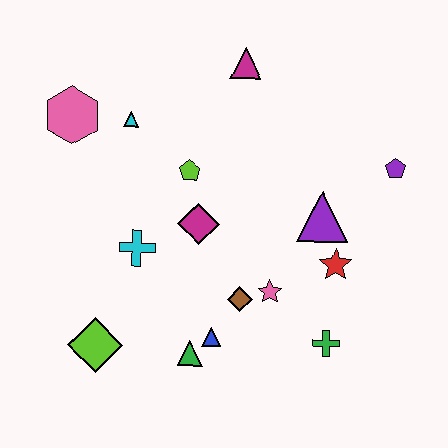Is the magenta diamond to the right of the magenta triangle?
No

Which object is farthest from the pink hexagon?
The green cross is farthest from the pink hexagon.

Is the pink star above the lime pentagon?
No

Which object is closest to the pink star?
The brown diamond is closest to the pink star.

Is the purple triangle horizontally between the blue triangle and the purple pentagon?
Yes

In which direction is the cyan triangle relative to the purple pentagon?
The cyan triangle is to the left of the purple pentagon.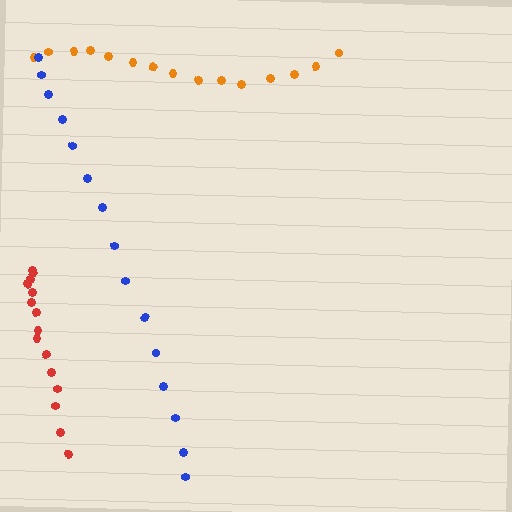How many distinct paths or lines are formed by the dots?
There are 3 distinct paths.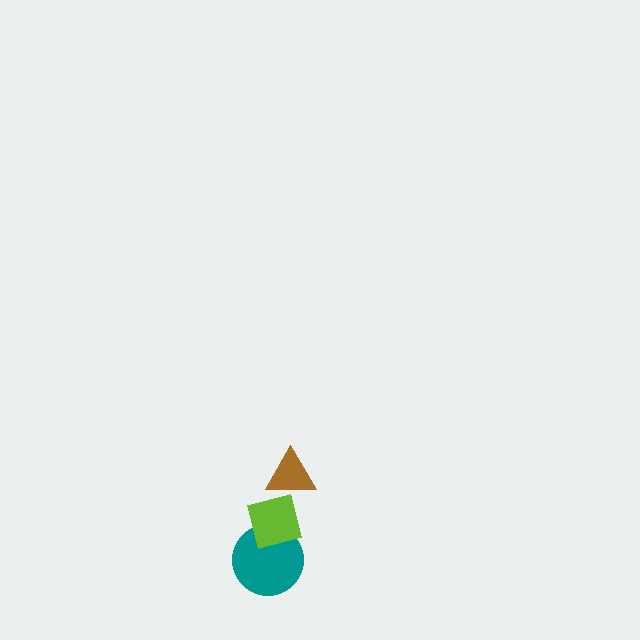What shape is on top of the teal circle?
The lime square is on top of the teal circle.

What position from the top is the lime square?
The lime square is 2nd from the top.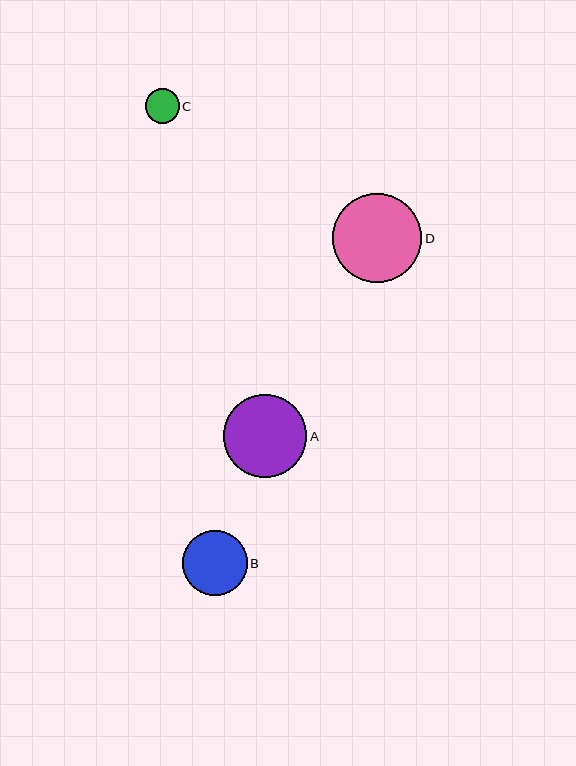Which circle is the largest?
Circle D is the largest with a size of approximately 89 pixels.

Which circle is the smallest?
Circle C is the smallest with a size of approximately 34 pixels.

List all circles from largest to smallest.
From largest to smallest: D, A, B, C.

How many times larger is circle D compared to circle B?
Circle D is approximately 1.4 times the size of circle B.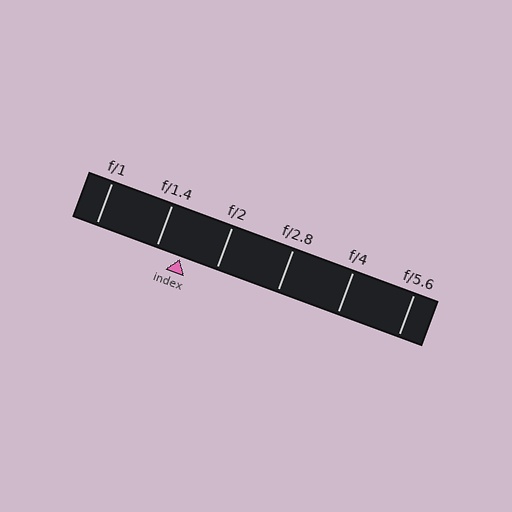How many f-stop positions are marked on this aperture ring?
There are 6 f-stop positions marked.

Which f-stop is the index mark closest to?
The index mark is closest to f/1.4.